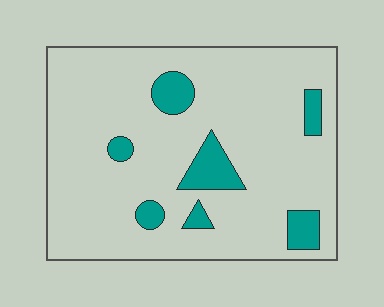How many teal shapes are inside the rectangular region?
7.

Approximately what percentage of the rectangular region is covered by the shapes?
Approximately 10%.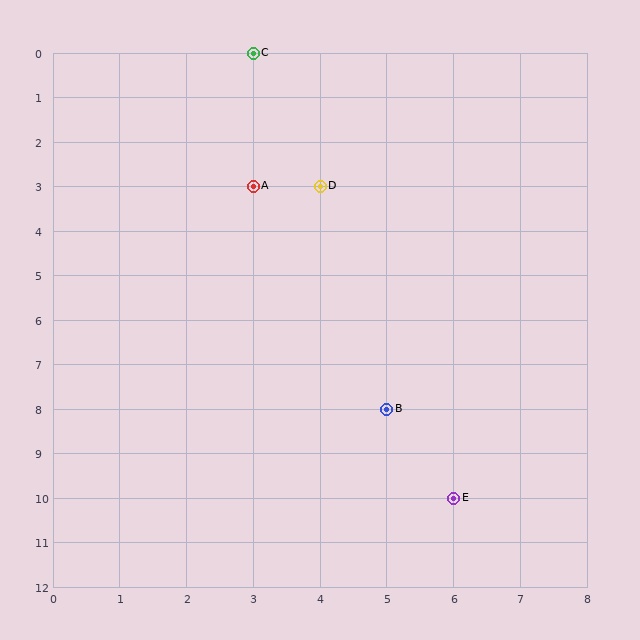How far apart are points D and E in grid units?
Points D and E are 2 columns and 7 rows apart (about 7.3 grid units diagonally).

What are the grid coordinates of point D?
Point D is at grid coordinates (4, 3).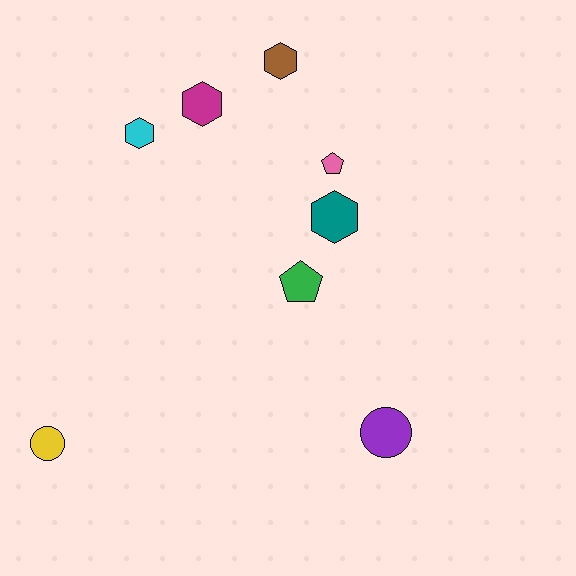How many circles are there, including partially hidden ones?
There are 2 circles.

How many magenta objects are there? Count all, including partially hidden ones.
There is 1 magenta object.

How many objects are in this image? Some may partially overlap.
There are 8 objects.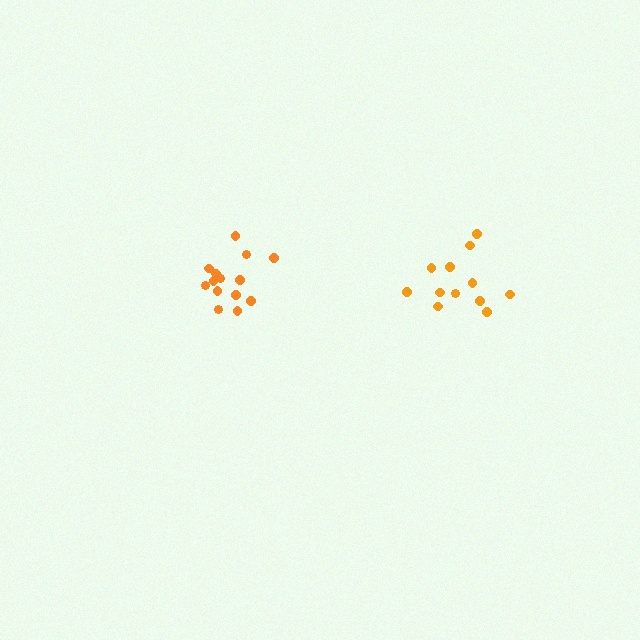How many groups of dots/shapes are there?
There are 2 groups.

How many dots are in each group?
Group 1: 12 dots, Group 2: 14 dots (26 total).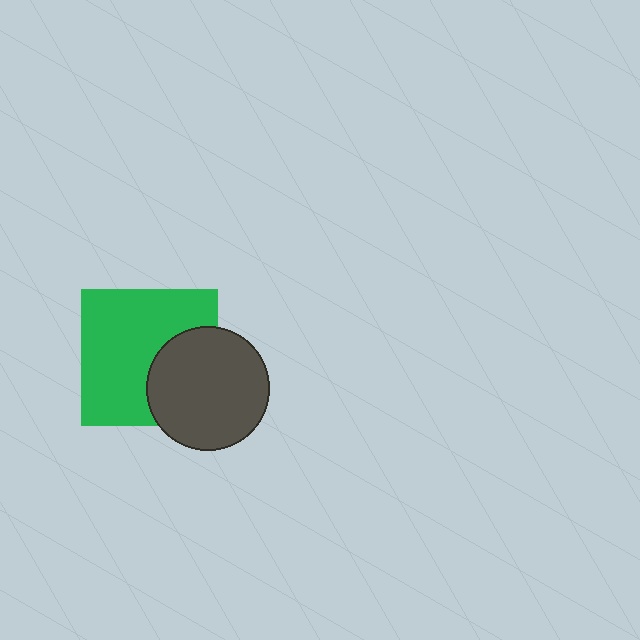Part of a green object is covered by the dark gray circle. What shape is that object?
It is a square.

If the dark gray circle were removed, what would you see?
You would see the complete green square.